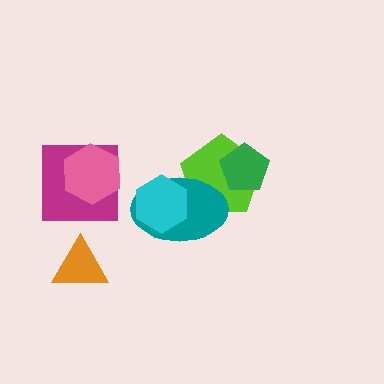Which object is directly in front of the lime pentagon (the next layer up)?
The green pentagon is directly in front of the lime pentagon.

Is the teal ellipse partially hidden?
Yes, it is partially covered by another shape.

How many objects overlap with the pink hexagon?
1 object overlaps with the pink hexagon.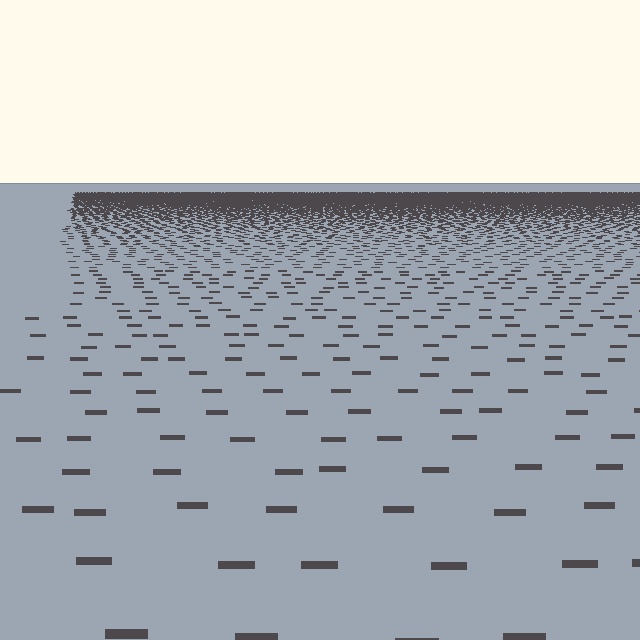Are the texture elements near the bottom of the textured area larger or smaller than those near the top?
Larger. Near the bottom, elements are closer to the viewer and appear at a bigger on-screen size.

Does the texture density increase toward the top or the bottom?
Density increases toward the top.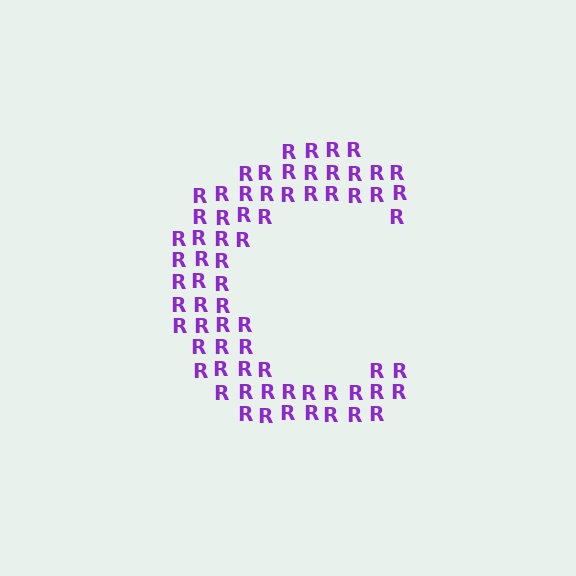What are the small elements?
The small elements are letter R's.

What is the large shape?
The large shape is the letter C.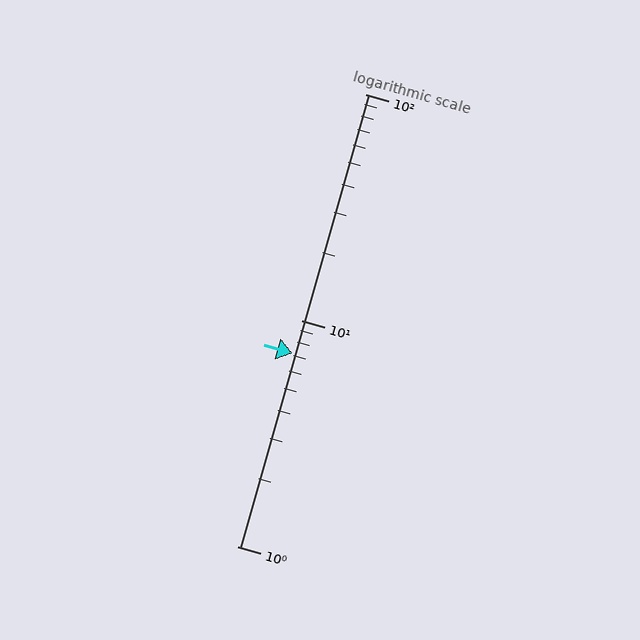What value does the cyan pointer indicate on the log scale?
The pointer indicates approximately 7.1.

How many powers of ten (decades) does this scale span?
The scale spans 2 decades, from 1 to 100.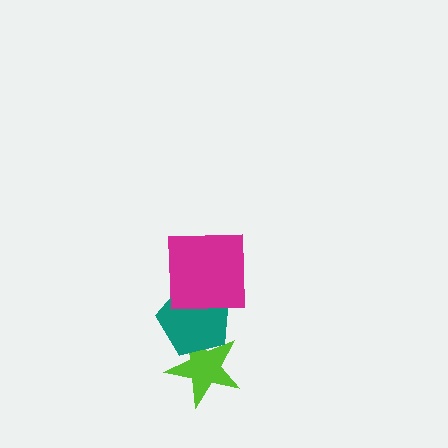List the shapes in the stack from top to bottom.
From top to bottom: the magenta square, the teal pentagon, the lime star.